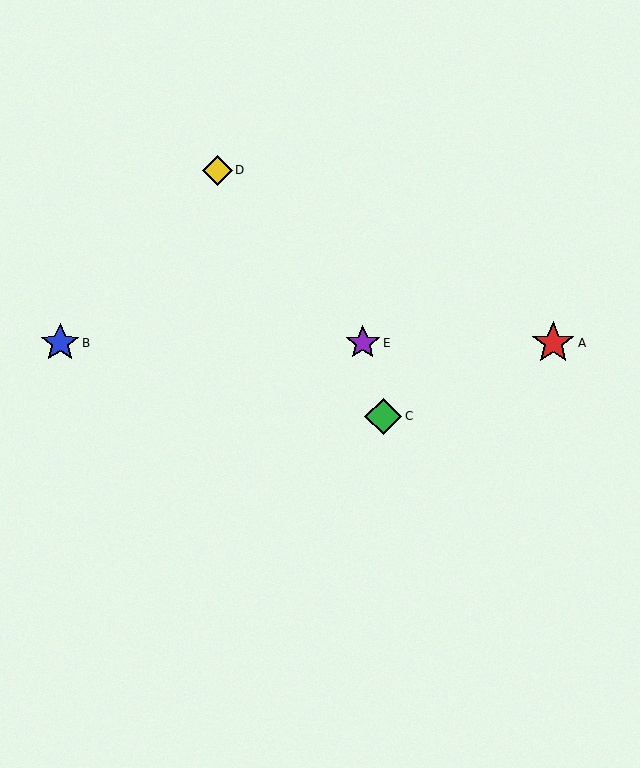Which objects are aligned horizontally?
Objects A, B, E are aligned horizontally.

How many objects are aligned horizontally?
3 objects (A, B, E) are aligned horizontally.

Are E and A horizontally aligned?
Yes, both are at y≈343.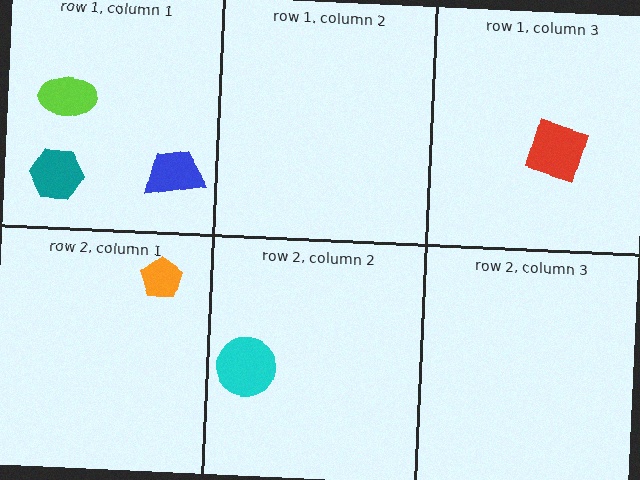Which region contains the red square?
The row 1, column 3 region.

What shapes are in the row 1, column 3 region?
The red square.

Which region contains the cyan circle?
The row 2, column 2 region.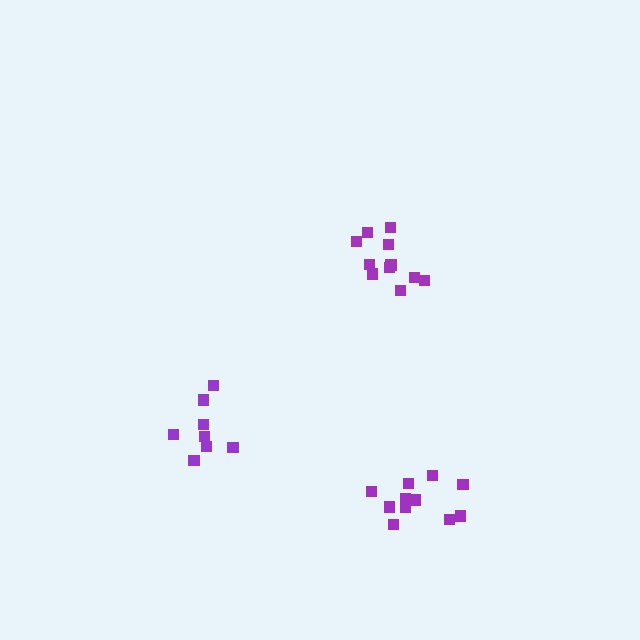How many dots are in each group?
Group 1: 11 dots, Group 2: 11 dots, Group 3: 8 dots (30 total).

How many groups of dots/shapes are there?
There are 3 groups.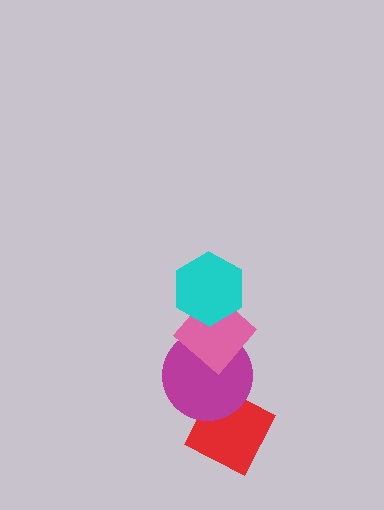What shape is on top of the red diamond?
The magenta circle is on top of the red diamond.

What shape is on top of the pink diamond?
The cyan hexagon is on top of the pink diamond.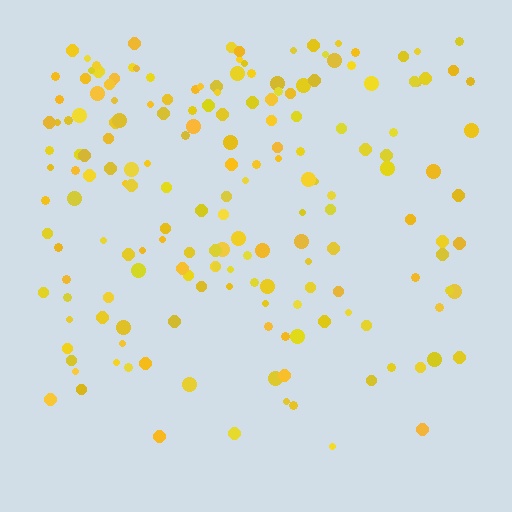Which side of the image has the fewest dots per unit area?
The bottom.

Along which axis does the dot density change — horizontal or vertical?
Vertical.